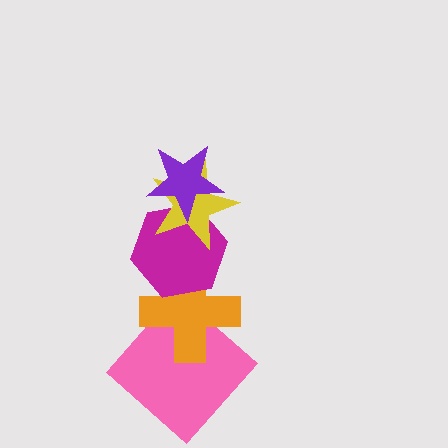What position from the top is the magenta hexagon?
The magenta hexagon is 3rd from the top.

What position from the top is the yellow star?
The yellow star is 2nd from the top.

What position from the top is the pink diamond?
The pink diamond is 5th from the top.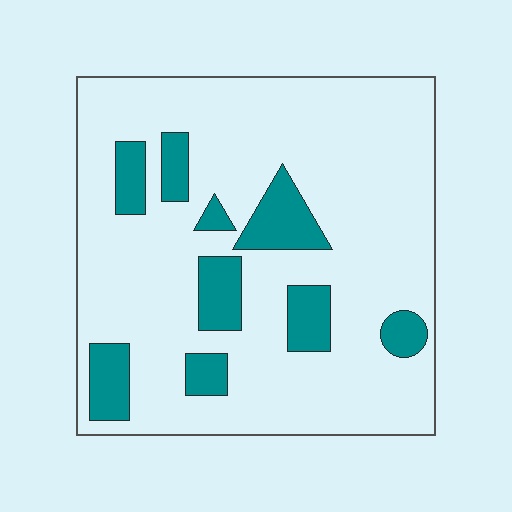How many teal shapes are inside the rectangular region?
9.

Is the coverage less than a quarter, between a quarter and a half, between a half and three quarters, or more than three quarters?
Less than a quarter.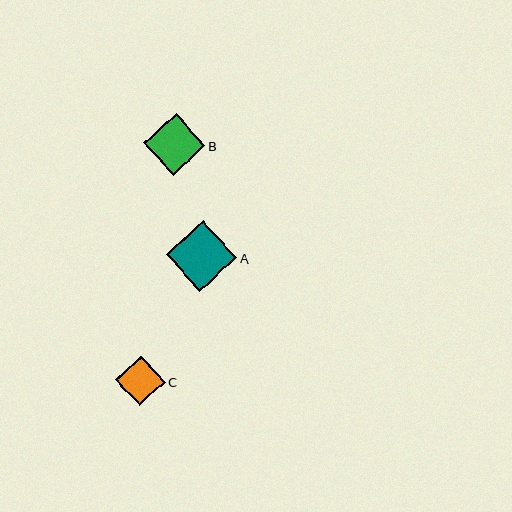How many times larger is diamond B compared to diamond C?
Diamond B is approximately 1.2 times the size of diamond C.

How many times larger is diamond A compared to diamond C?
Diamond A is approximately 1.4 times the size of diamond C.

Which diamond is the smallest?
Diamond C is the smallest with a size of approximately 49 pixels.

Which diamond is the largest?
Diamond A is the largest with a size of approximately 71 pixels.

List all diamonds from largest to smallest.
From largest to smallest: A, B, C.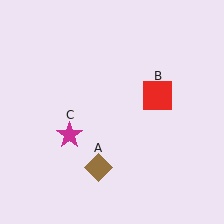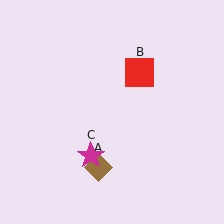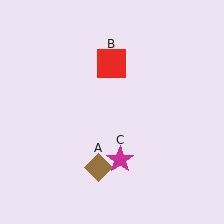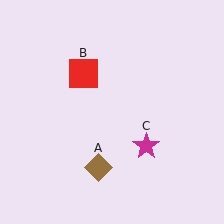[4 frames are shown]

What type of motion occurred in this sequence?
The red square (object B), magenta star (object C) rotated counterclockwise around the center of the scene.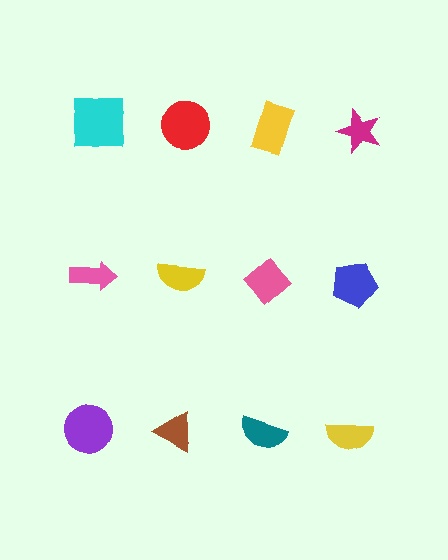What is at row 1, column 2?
A red circle.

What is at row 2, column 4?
A blue pentagon.